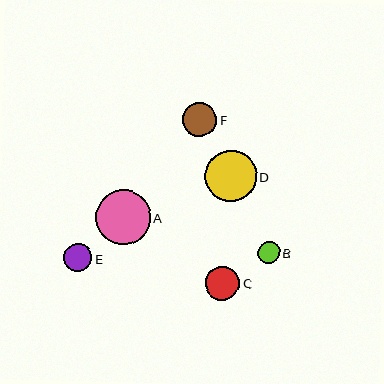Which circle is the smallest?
Circle B is the smallest with a size of approximately 22 pixels.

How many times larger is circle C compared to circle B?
Circle C is approximately 1.5 times the size of circle B.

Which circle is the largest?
Circle A is the largest with a size of approximately 55 pixels.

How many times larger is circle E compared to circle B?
Circle E is approximately 1.3 times the size of circle B.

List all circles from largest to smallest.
From largest to smallest: A, D, F, C, E, B.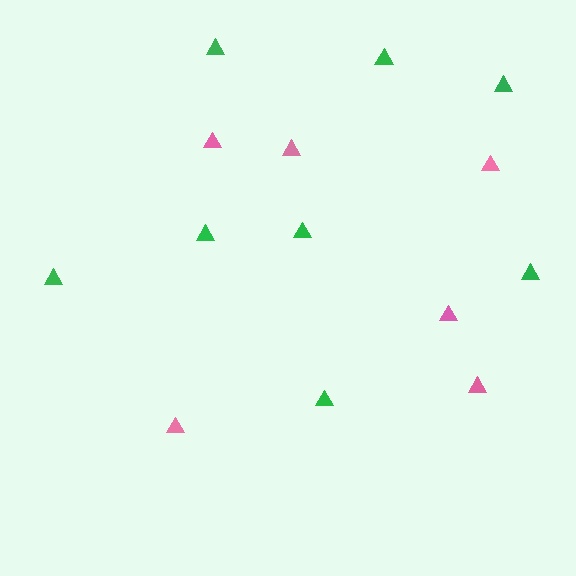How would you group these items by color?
There are 2 groups: one group of green triangles (8) and one group of pink triangles (6).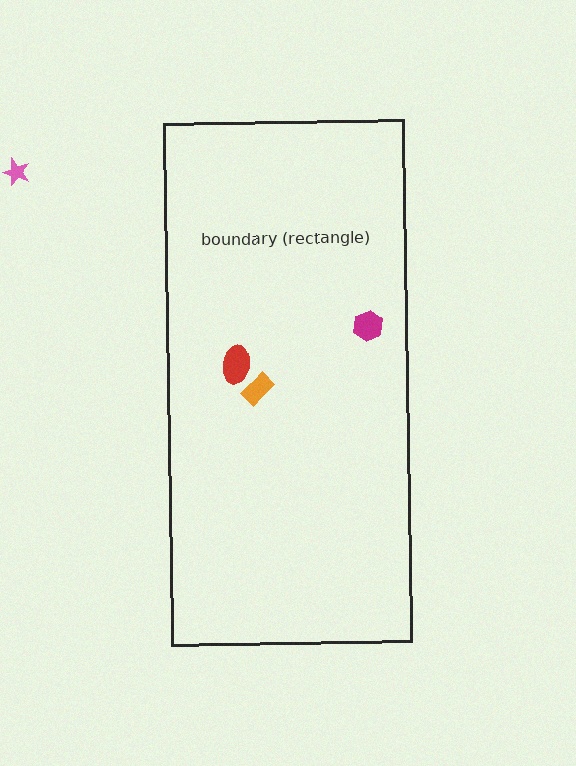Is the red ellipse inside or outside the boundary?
Inside.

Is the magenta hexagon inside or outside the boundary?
Inside.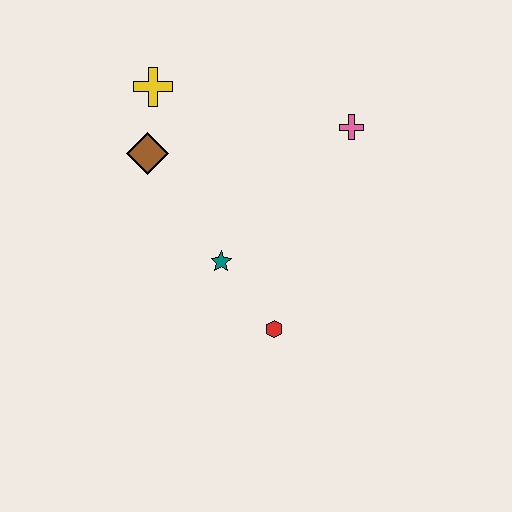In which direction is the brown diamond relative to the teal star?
The brown diamond is above the teal star.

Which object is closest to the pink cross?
The teal star is closest to the pink cross.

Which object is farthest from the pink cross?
The red hexagon is farthest from the pink cross.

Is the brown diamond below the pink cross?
Yes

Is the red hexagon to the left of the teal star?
No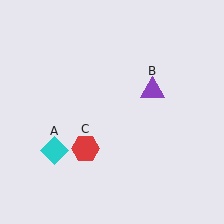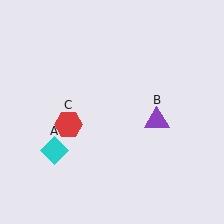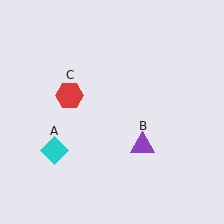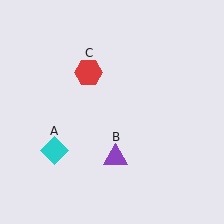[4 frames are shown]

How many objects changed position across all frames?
2 objects changed position: purple triangle (object B), red hexagon (object C).